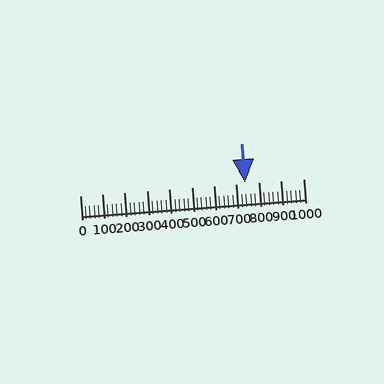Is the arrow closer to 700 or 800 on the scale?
The arrow is closer to 700.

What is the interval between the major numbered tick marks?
The major tick marks are spaced 100 units apart.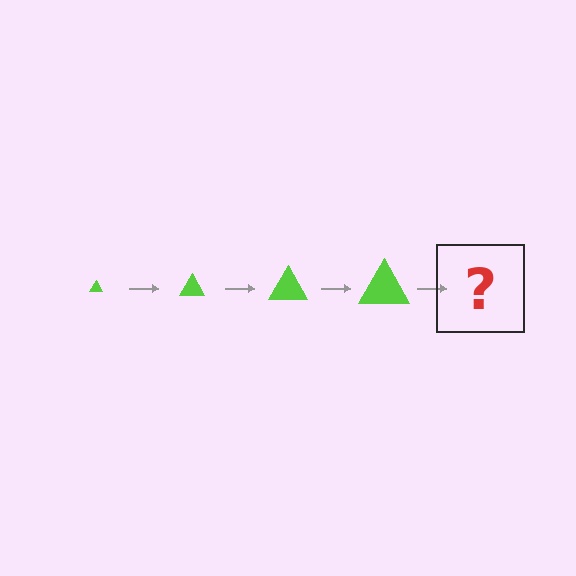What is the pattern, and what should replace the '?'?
The pattern is that the triangle gets progressively larger each step. The '?' should be a lime triangle, larger than the previous one.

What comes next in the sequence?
The next element should be a lime triangle, larger than the previous one.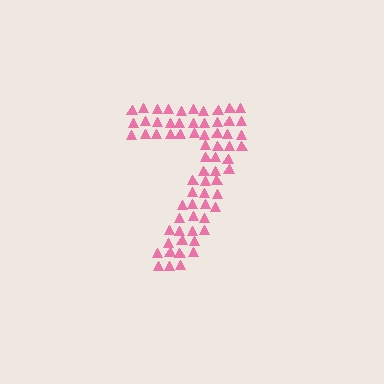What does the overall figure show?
The overall figure shows the digit 7.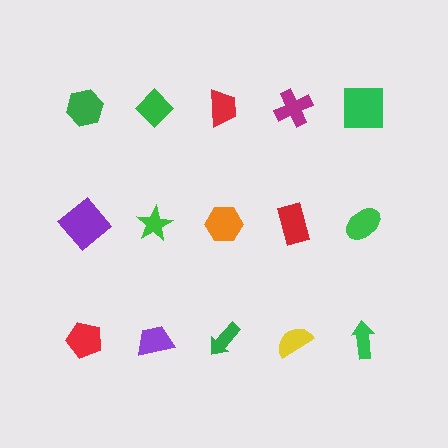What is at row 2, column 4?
A red rectangle.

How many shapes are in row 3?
5 shapes.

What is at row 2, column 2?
A green star.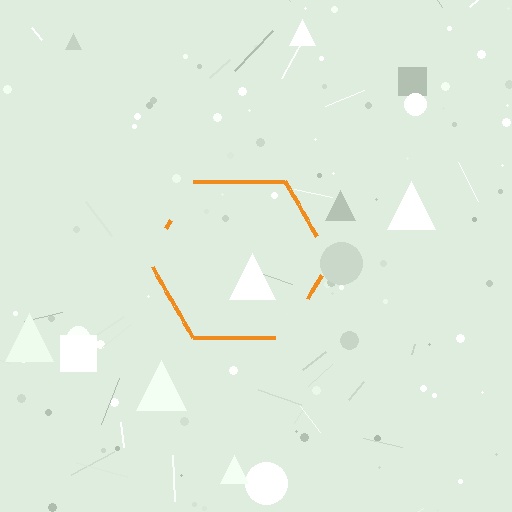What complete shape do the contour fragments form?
The contour fragments form a hexagon.